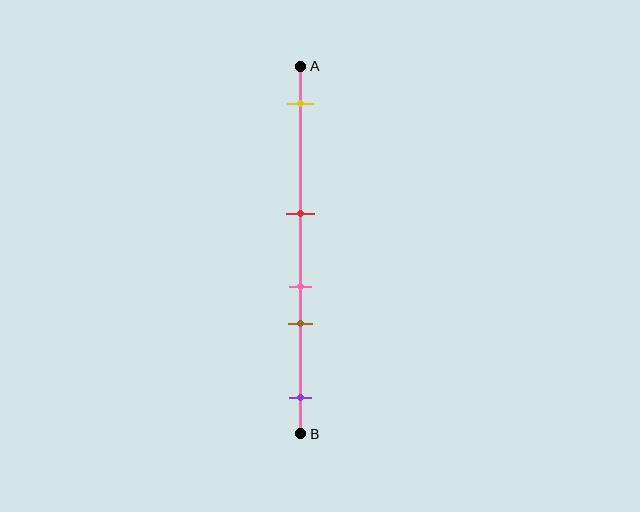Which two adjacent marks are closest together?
The pink and brown marks are the closest adjacent pair.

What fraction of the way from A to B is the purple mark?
The purple mark is approximately 90% (0.9) of the way from A to B.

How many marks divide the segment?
There are 5 marks dividing the segment.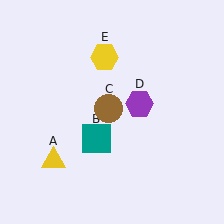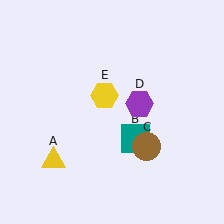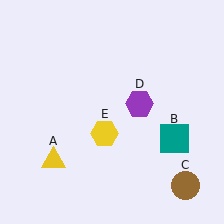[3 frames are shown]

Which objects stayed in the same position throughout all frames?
Yellow triangle (object A) and purple hexagon (object D) remained stationary.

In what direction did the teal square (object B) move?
The teal square (object B) moved right.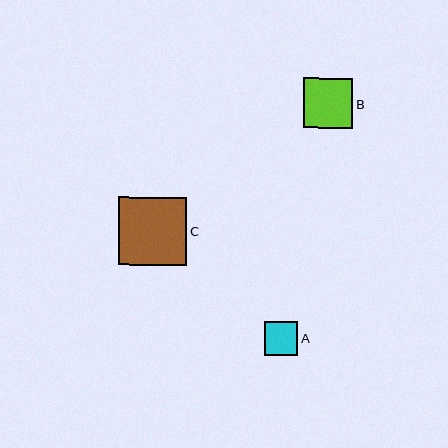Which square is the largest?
Square C is the largest with a size of approximately 68 pixels.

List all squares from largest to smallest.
From largest to smallest: C, B, A.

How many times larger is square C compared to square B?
Square C is approximately 1.4 times the size of square B.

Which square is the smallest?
Square A is the smallest with a size of approximately 34 pixels.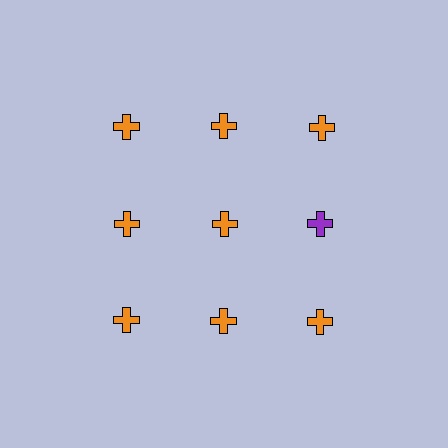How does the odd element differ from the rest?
It has a different color: purple instead of orange.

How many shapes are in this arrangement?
There are 9 shapes arranged in a grid pattern.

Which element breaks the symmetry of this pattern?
The purple cross in the second row, center column breaks the symmetry. All other shapes are orange crosses.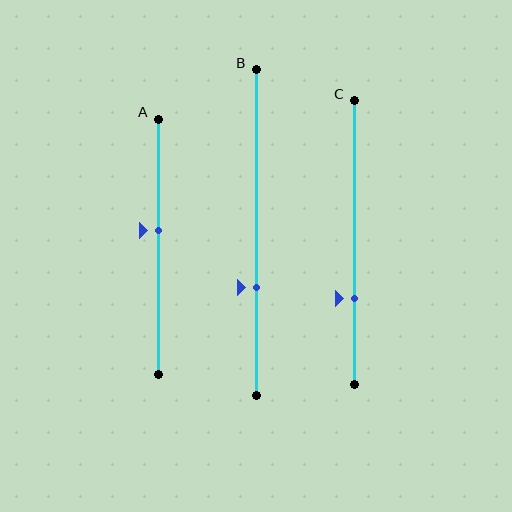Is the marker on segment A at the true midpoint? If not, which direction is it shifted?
No, the marker on segment A is shifted upward by about 7% of the segment length.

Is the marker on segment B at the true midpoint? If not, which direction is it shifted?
No, the marker on segment B is shifted downward by about 17% of the segment length.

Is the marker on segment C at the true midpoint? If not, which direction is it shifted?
No, the marker on segment C is shifted downward by about 20% of the segment length.